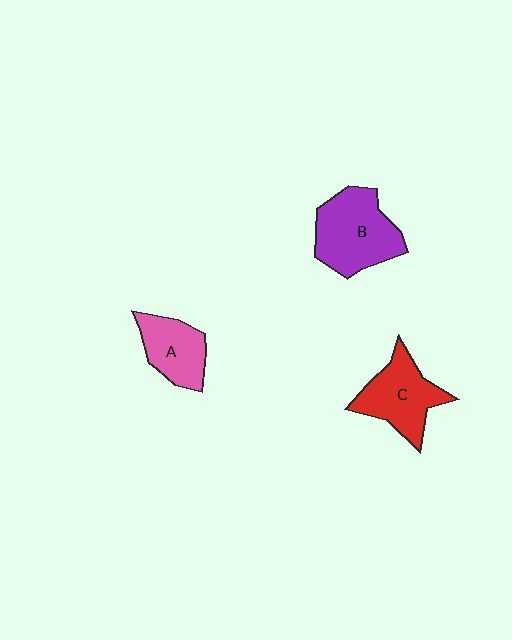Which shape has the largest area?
Shape B (purple).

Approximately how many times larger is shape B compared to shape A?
Approximately 1.5 times.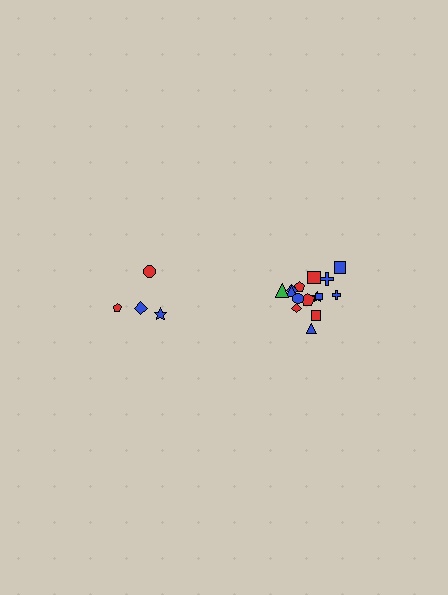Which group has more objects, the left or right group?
The right group.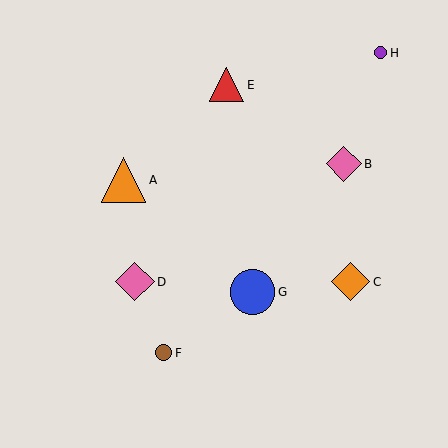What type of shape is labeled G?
Shape G is a blue circle.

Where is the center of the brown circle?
The center of the brown circle is at (164, 353).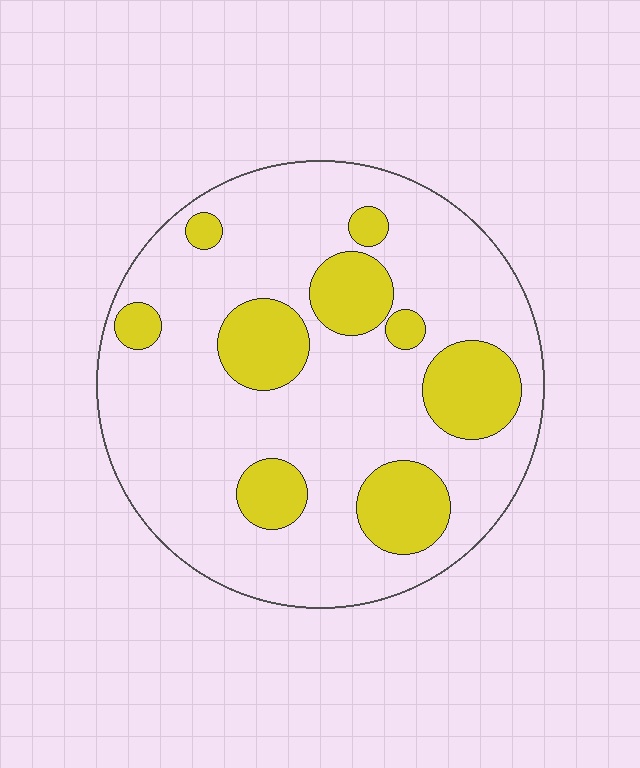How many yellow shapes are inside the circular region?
9.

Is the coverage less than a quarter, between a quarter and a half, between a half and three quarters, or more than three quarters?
Less than a quarter.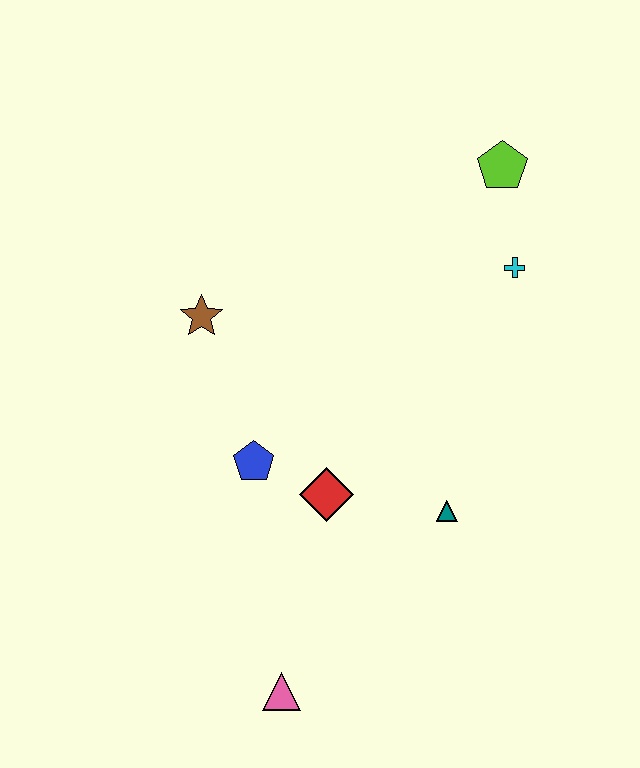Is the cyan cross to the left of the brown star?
No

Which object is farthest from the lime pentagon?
The pink triangle is farthest from the lime pentagon.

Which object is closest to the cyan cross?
The lime pentagon is closest to the cyan cross.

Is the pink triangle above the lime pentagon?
No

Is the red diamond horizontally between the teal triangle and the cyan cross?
No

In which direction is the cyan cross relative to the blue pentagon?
The cyan cross is to the right of the blue pentagon.